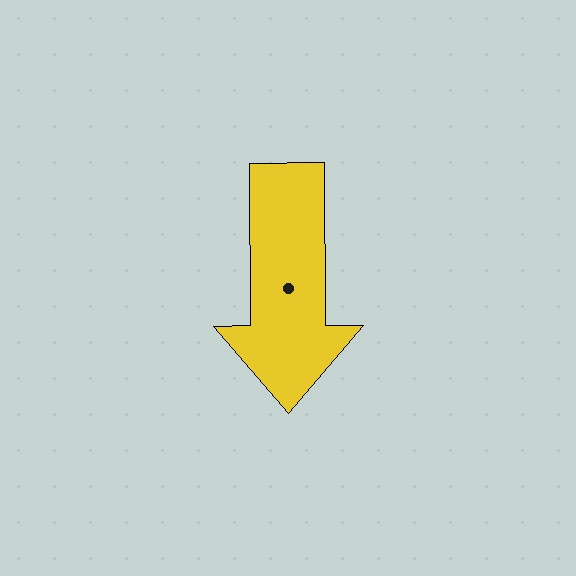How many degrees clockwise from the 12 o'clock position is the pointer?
Approximately 180 degrees.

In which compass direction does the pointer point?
South.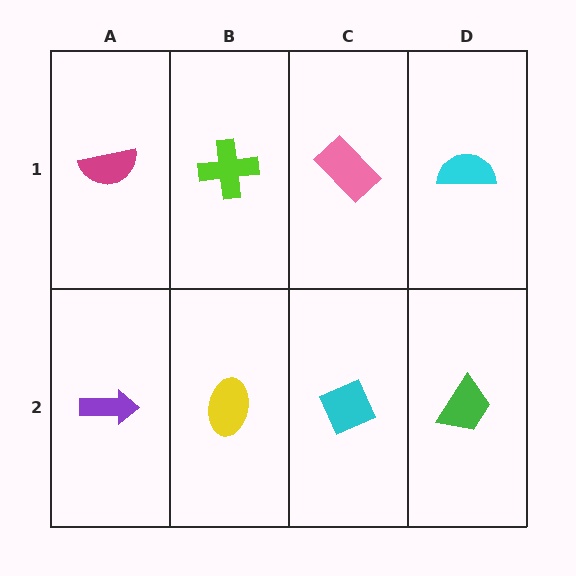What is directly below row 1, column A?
A purple arrow.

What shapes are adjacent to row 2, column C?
A pink rectangle (row 1, column C), a yellow ellipse (row 2, column B), a green trapezoid (row 2, column D).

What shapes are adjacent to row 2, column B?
A lime cross (row 1, column B), a purple arrow (row 2, column A), a cyan diamond (row 2, column C).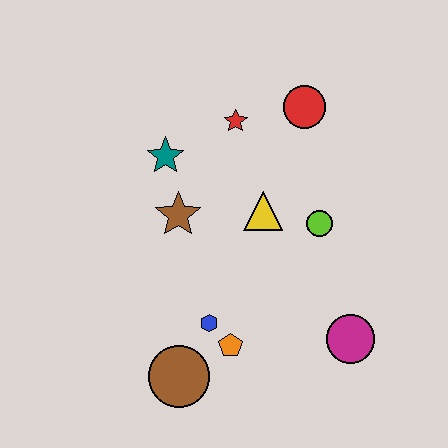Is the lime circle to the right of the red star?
Yes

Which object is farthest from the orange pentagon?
The red circle is farthest from the orange pentagon.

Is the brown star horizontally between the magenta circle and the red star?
No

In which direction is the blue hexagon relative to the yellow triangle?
The blue hexagon is below the yellow triangle.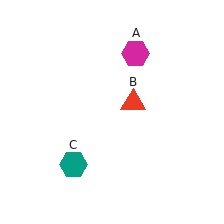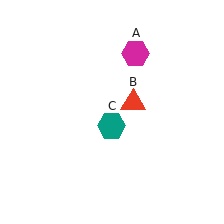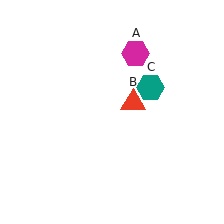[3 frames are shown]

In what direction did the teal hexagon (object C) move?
The teal hexagon (object C) moved up and to the right.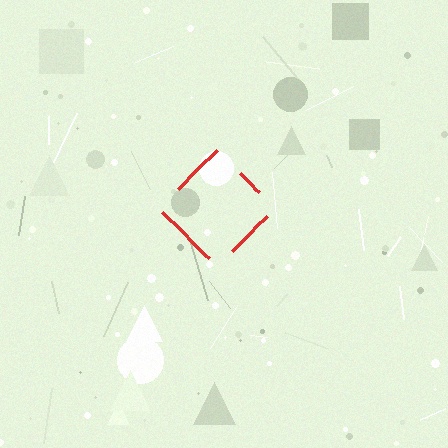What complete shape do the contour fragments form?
The contour fragments form a diamond.